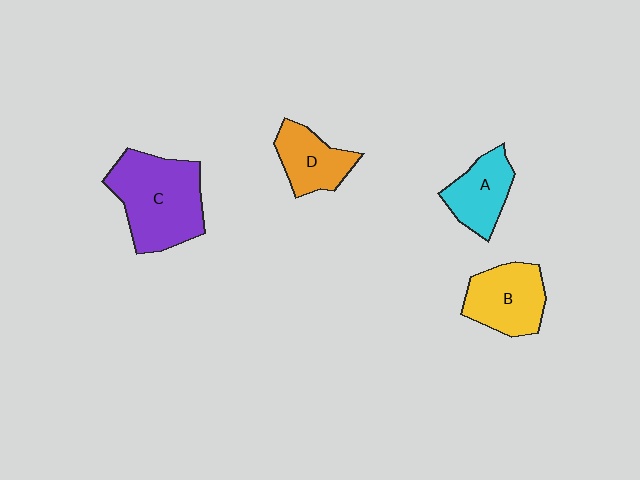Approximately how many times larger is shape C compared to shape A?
Approximately 1.8 times.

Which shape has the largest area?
Shape C (purple).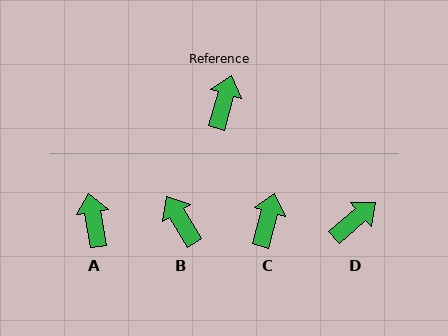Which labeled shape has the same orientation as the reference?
C.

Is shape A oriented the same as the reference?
No, it is off by about 25 degrees.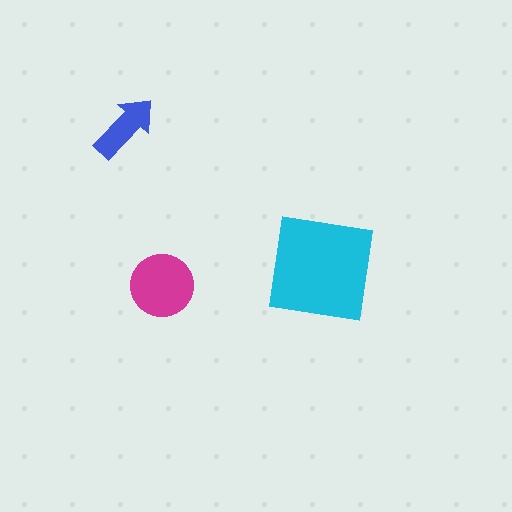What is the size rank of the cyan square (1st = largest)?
1st.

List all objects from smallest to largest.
The blue arrow, the magenta circle, the cyan square.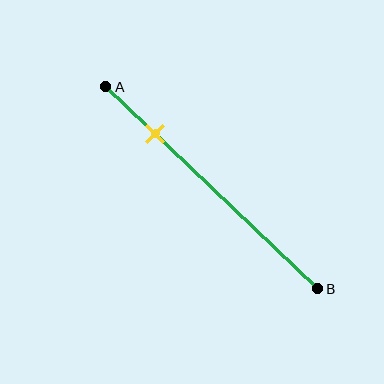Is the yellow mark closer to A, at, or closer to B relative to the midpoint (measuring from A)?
The yellow mark is closer to point A than the midpoint of segment AB.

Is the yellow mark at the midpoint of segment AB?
No, the mark is at about 25% from A, not at the 50% midpoint.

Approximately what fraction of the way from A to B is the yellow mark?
The yellow mark is approximately 25% of the way from A to B.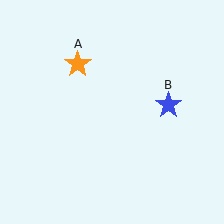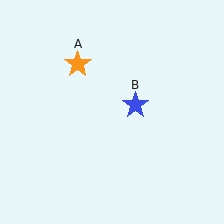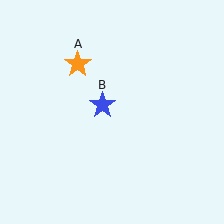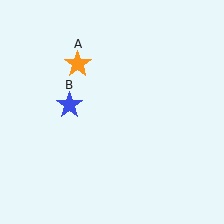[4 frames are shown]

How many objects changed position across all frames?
1 object changed position: blue star (object B).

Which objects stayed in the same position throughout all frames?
Orange star (object A) remained stationary.